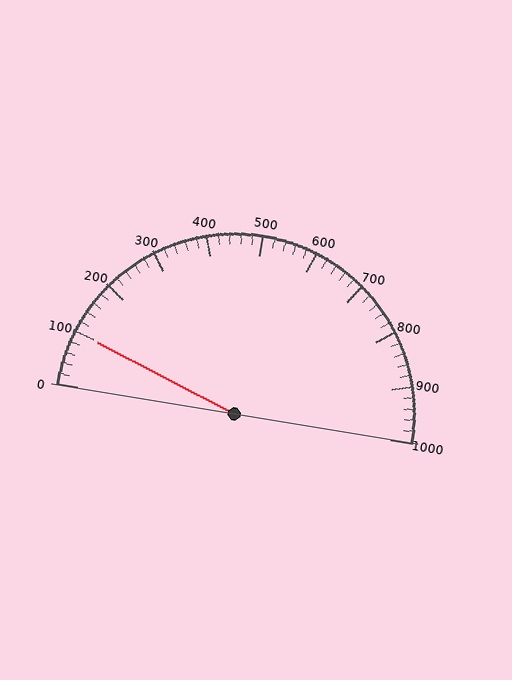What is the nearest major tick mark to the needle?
The nearest major tick mark is 100.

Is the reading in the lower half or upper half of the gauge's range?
The reading is in the lower half of the range (0 to 1000).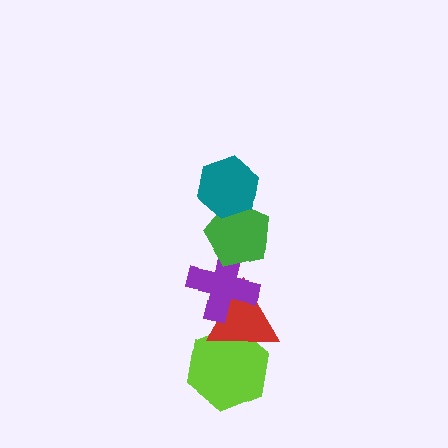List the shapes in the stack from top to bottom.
From top to bottom: the teal hexagon, the green pentagon, the purple cross, the red triangle, the lime hexagon.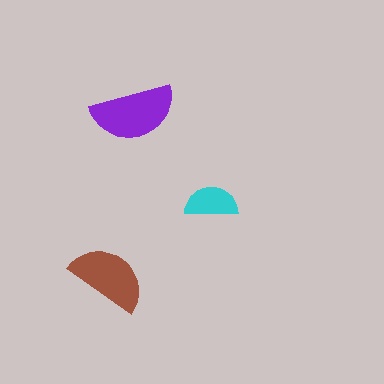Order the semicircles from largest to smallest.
the purple one, the brown one, the cyan one.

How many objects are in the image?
There are 3 objects in the image.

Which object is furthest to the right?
The cyan semicircle is rightmost.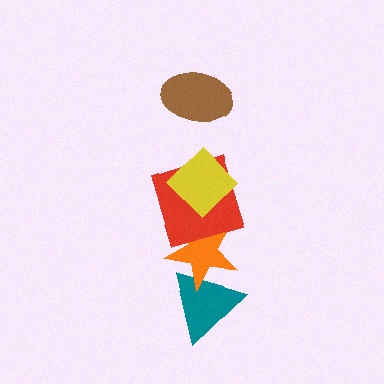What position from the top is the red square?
The red square is 3rd from the top.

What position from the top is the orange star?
The orange star is 4th from the top.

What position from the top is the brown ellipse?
The brown ellipse is 1st from the top.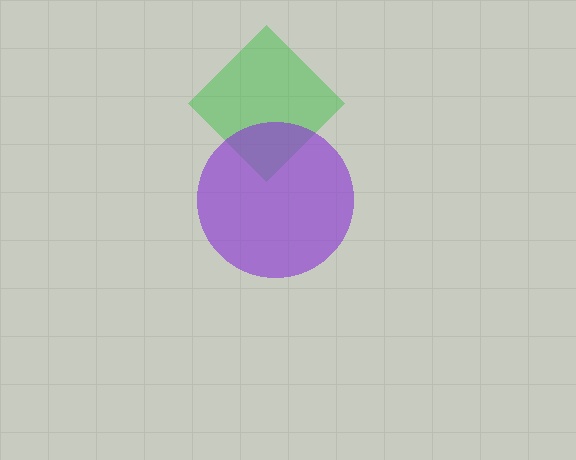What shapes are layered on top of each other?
The layered shapes are: a green diamond, a purple circle.